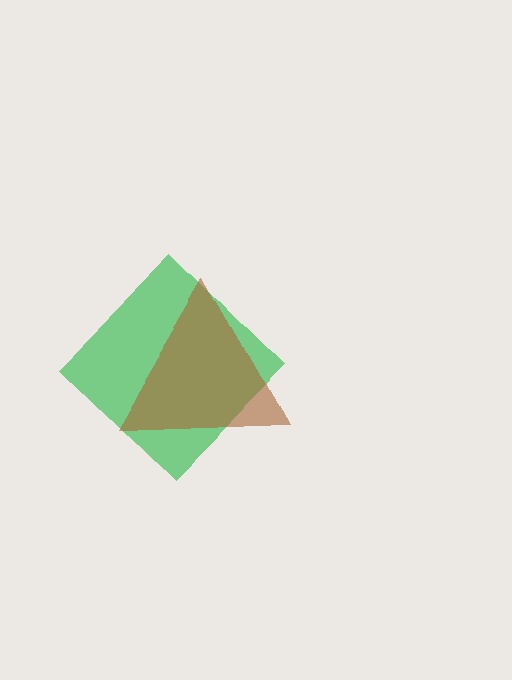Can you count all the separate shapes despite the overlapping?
Yes, there are 2 separate shapes.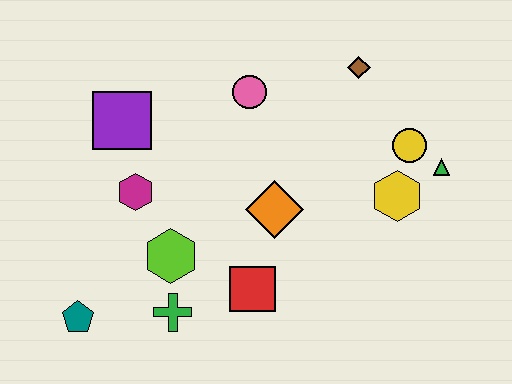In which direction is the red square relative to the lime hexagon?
The red square is to the right of the lime hexagon.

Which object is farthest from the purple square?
The green triangle is farthest from the purple square.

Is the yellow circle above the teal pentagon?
Yes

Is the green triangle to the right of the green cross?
Yes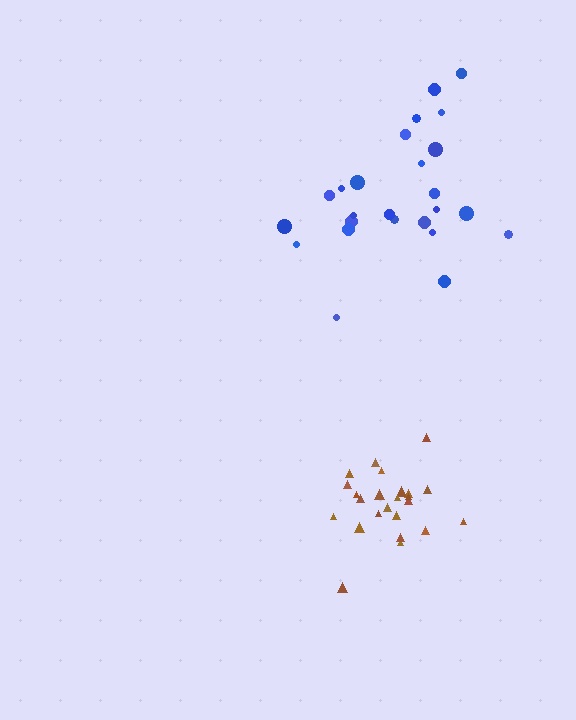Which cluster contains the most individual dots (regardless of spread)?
Blue (26).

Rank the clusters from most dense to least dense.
brown, blue.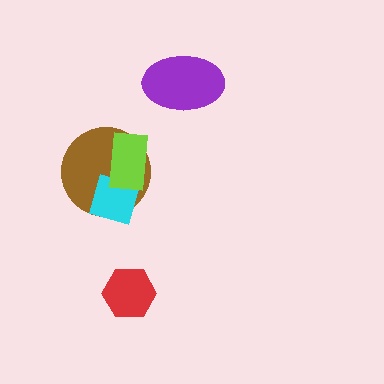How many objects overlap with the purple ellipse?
0 objects overlap with the purple ellipse.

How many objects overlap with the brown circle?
2 objects overlap with the brown circle.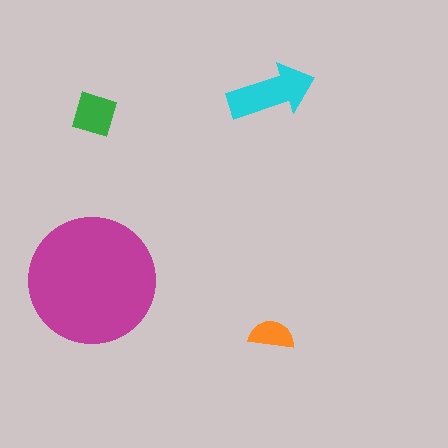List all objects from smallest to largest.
The orange semicircle, the green square, the cyan arrow, the magenta circle.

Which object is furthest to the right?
The cyan arrow is rightmost.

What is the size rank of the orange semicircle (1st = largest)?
4th.